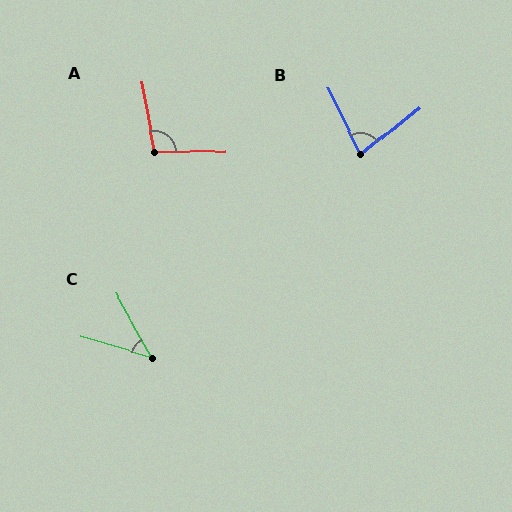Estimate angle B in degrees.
Approximately 77 degrees.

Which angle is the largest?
A, at approximately 99 degrees.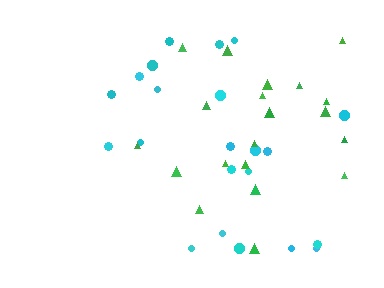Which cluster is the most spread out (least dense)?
Cyan.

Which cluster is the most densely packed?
Green.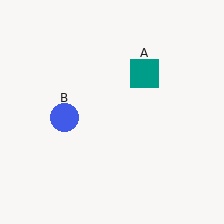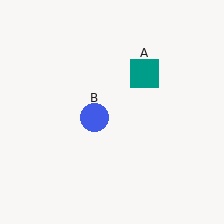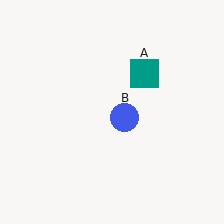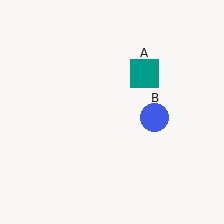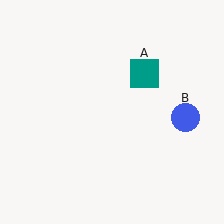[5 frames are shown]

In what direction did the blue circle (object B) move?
The blue circle (object B) moved right.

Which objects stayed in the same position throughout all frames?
Teal square (object A) remained stationary.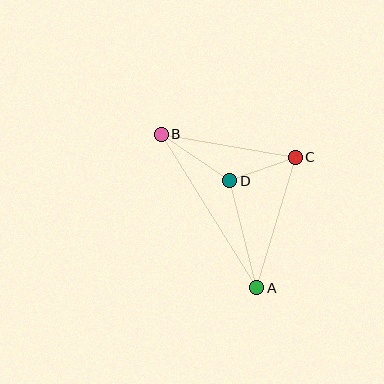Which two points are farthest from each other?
Points A and B are farthest from each other.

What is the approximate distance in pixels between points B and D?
The distance between B and D is approximately 83 pixels.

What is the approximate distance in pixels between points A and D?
The distance between A and D is approximately 111 pixels.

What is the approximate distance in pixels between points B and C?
The distance between B and C is approximately 136 pixels.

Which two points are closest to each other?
Points C and D are closest to each other.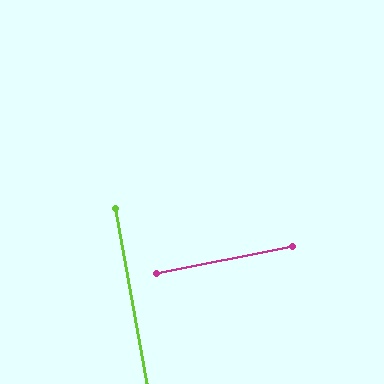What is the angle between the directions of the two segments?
Approximately 89 degrees.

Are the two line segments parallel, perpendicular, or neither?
Perpendicular — they meet at approximately 89°.